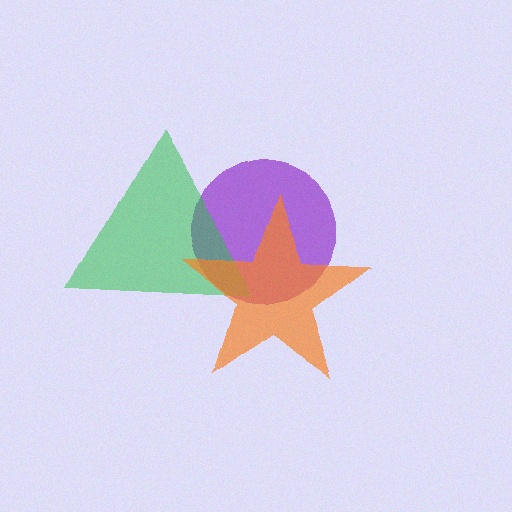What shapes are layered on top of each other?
The layered shapes are: a purple circle, a green triangle, an orange star.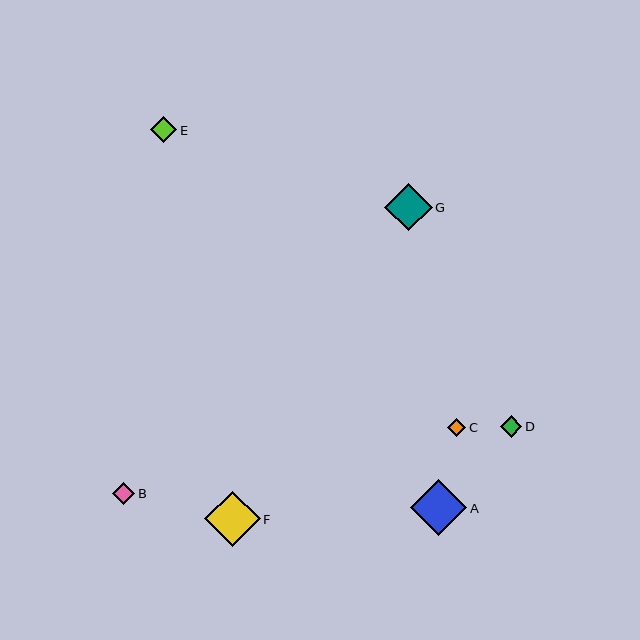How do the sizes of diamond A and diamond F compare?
Diamond A and diamond F are approximately the same size.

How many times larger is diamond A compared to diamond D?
Diamond A is approximately 2.6 times the size of diamond D.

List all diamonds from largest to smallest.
From largest to smallest: A, F, G, E, B, D, C.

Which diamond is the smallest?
Diamond C is the smallest with a size of approximately 18 pixels.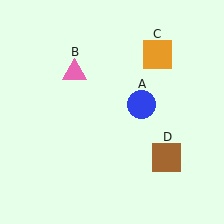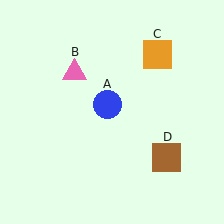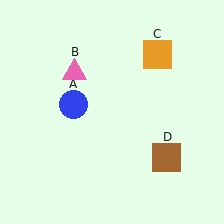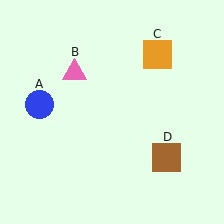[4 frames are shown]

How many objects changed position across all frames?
1 object changed position: blue circle (object A).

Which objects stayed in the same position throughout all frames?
Pink triangle (object B) and orange square (object C) and brown square (object D) remained stationary.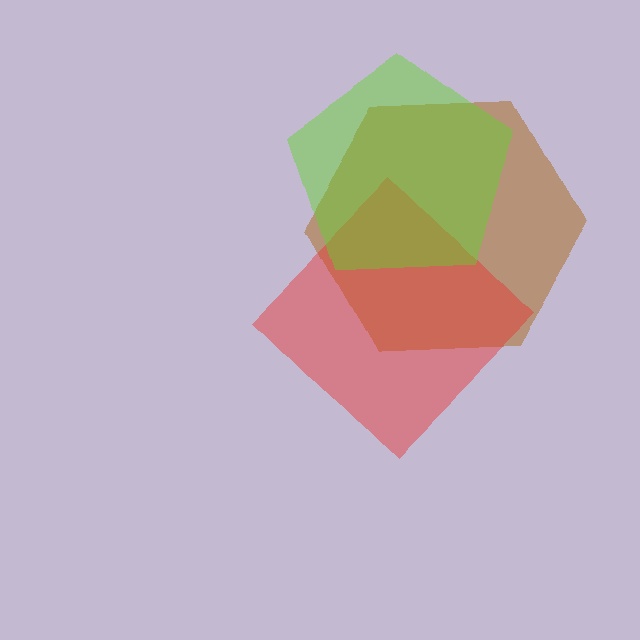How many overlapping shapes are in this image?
There are 3 overlapping shapes in the image.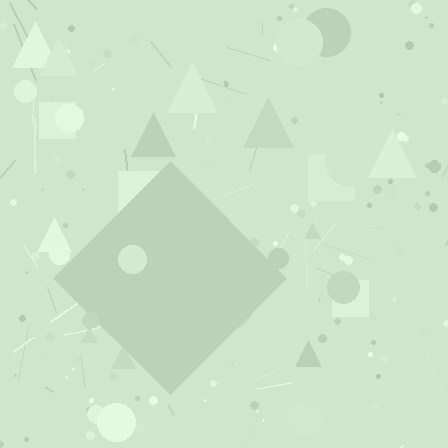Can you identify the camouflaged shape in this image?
The camouflaged shape is a diamond.